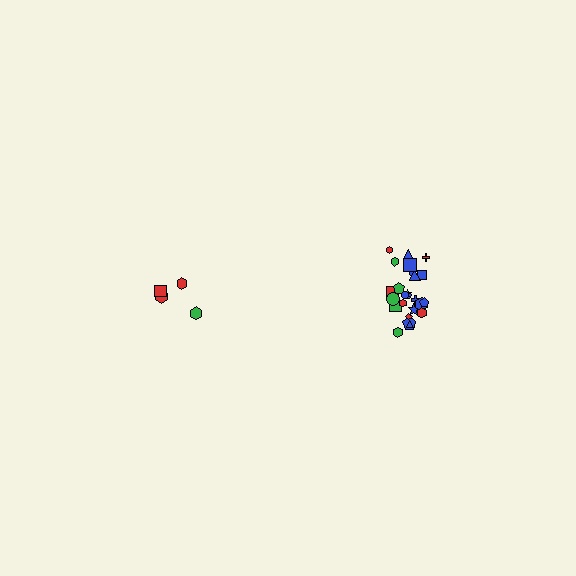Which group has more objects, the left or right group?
The right group.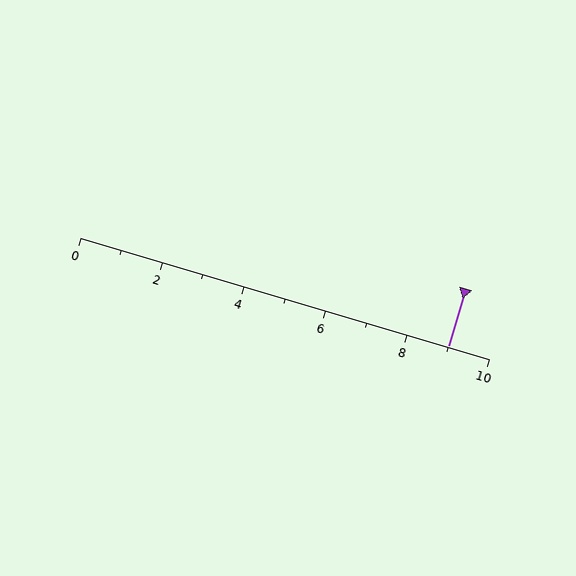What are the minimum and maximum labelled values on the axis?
The axis runs from 0 to 10.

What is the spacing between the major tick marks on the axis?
The major ticks are spaced 2 apart.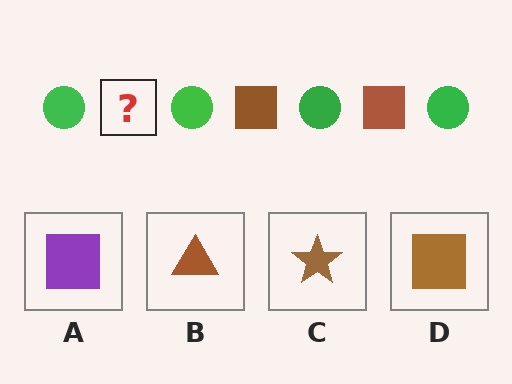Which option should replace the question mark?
Option D.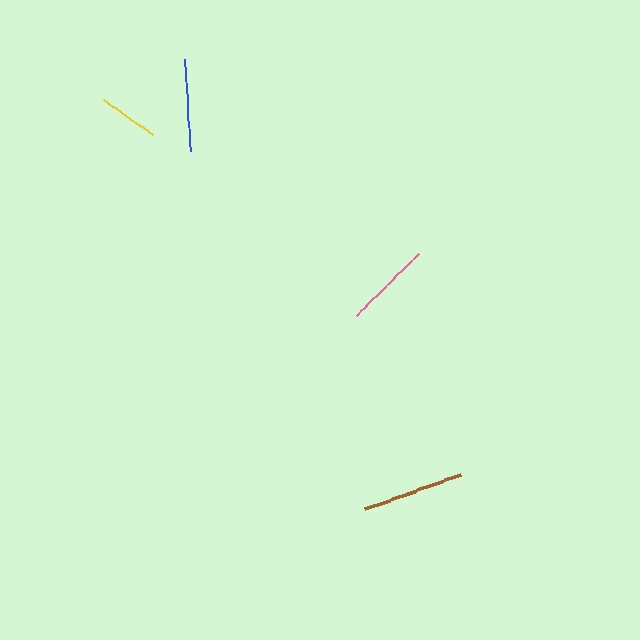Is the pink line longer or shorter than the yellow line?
The pink line is longer than the yellow line.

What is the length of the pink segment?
The pink segment is approximately 87 pixels long.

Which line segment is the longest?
The brown line is the longest at approximately 101 pixels.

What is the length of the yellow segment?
The yellow segment is approximately 60 pixels long.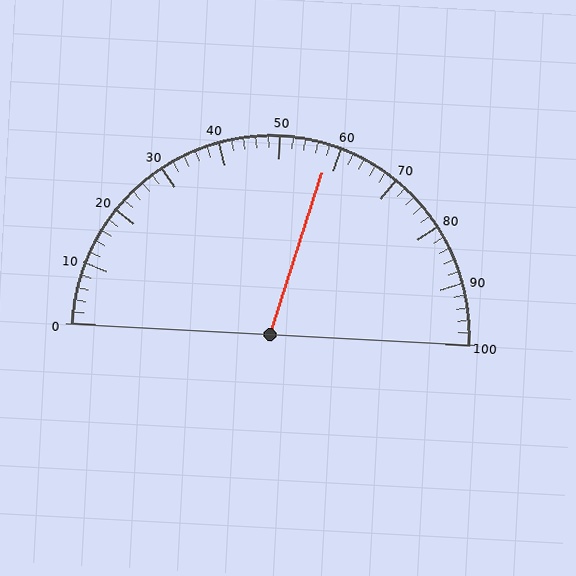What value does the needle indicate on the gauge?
The needle indicates approximately 58.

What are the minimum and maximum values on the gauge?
The gauge ranges from 0 to 100.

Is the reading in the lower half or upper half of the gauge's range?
The reading is in the upper half of the range (0 to 100).